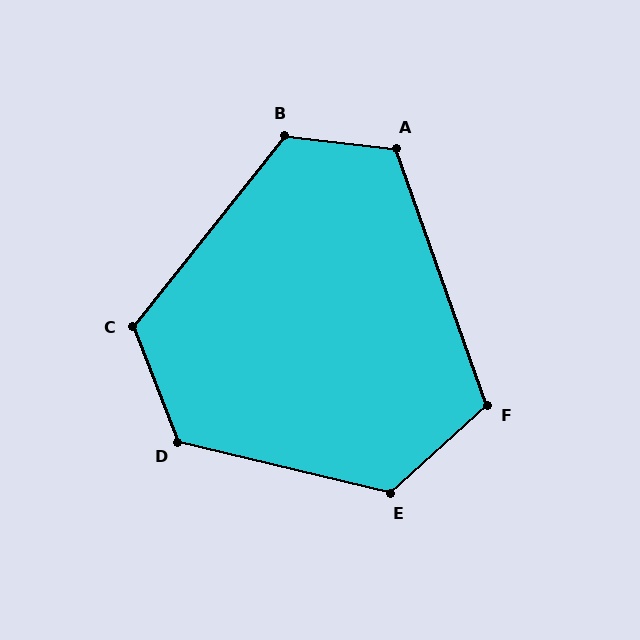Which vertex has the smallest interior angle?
F, at approximately 113 degrees.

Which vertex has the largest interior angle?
D, at approximately 125 degrees.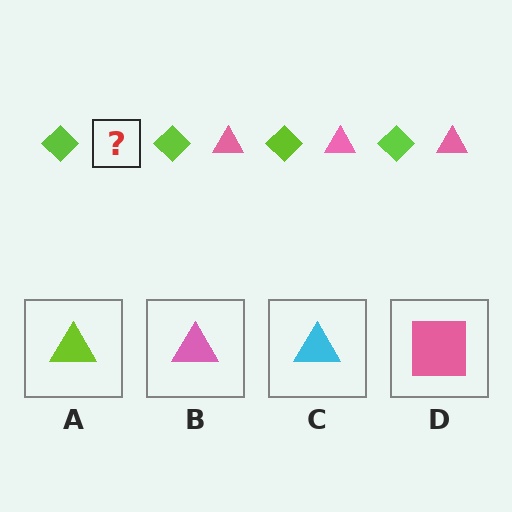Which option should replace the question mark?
Option B.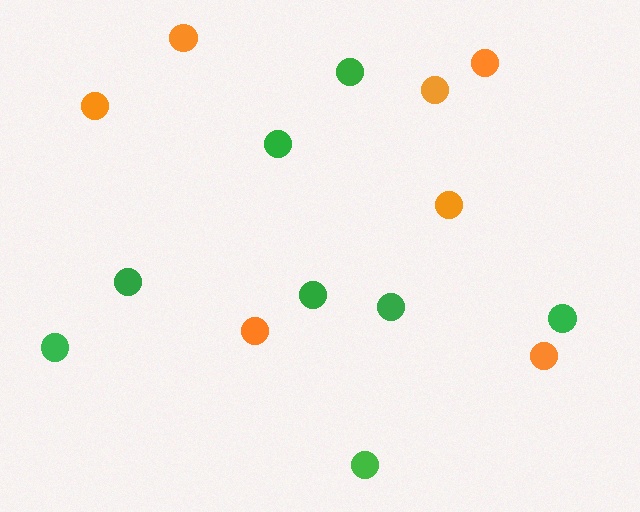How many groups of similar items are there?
There are 2 groups: one group of orange circles (7) and one group of green circles (8).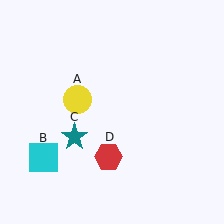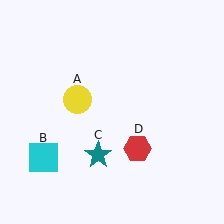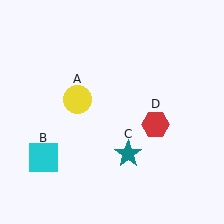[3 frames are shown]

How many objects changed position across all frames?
2 objects changed position: teal star (object C), red hexagon (object D).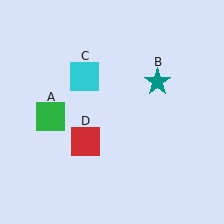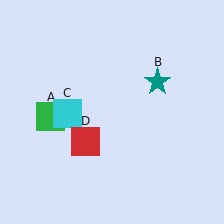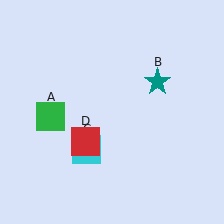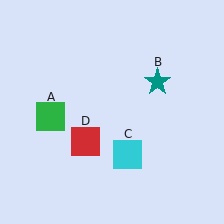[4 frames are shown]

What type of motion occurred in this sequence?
The cyan square (object C) rotated counterclockwise around the center of the scene.